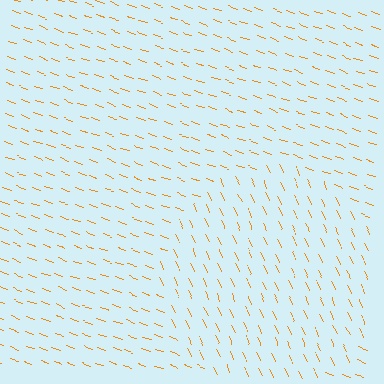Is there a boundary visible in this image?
Yes, there is a texture boundary formed by a change in line orientation.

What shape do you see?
I see a circle.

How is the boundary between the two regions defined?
The boundary is defined purely by a change in line orientation (approximately 45 degrees difference). All lines are the same color and thickness.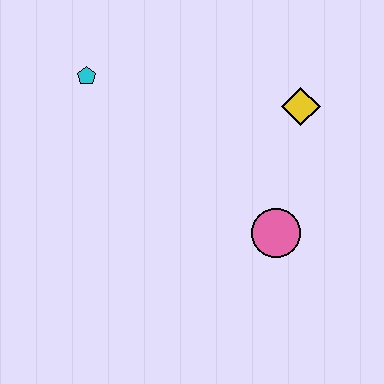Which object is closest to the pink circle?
The yellow diamond is closest to the pink circle.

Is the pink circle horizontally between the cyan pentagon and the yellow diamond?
Yes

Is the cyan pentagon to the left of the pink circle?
Yes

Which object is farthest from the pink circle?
The cyan pentagon is farthest from the pink circle.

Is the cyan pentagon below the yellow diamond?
No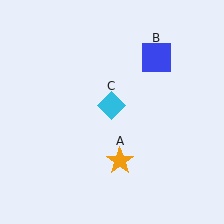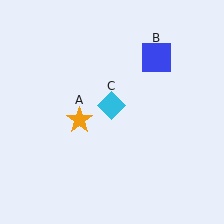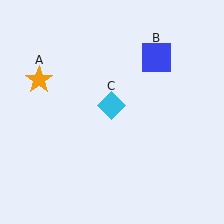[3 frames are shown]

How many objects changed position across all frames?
1 object changed position: orange star (object A).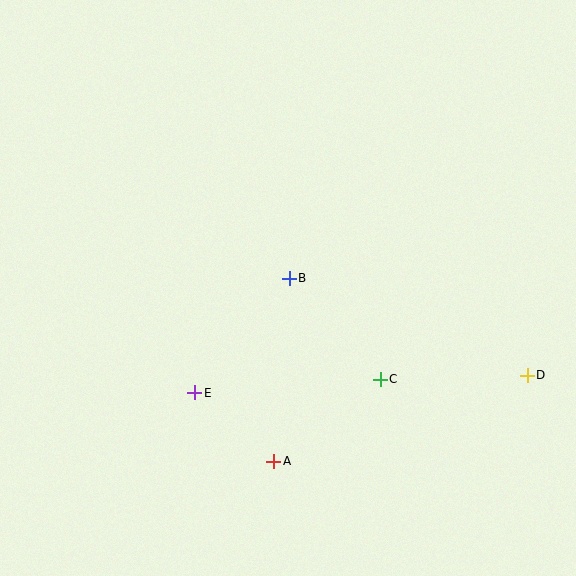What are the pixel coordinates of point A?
Point A is at (274, 461).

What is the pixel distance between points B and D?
The distance between B and D is 257 pixels.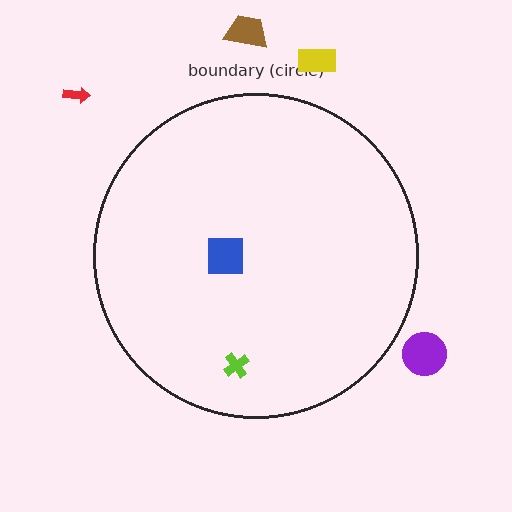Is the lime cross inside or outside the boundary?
Inside.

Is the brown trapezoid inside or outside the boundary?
Outside.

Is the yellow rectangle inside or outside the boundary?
Outside.